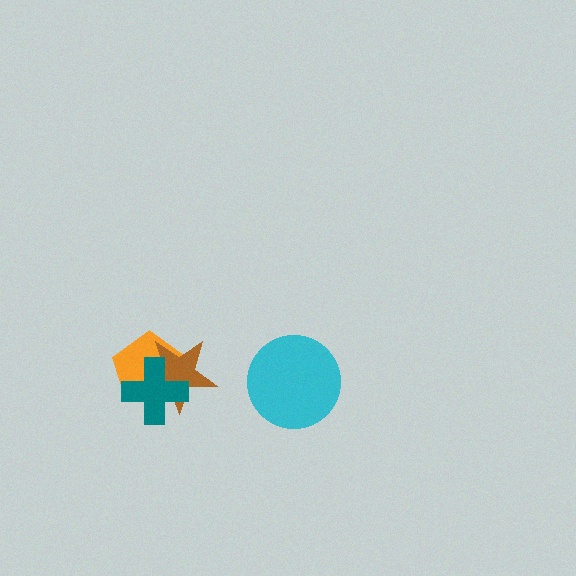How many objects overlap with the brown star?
2 objects overlap with the brown star.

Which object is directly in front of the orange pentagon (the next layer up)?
The brown star is directly in front of the orange pentagon.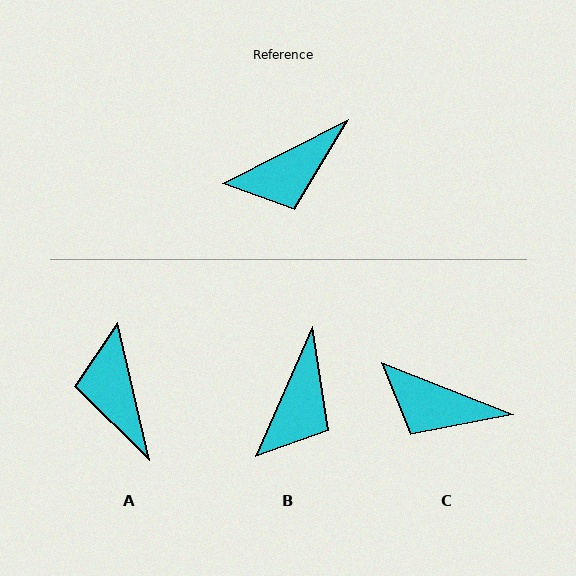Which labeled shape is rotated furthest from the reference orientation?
A, about 104 degrees away.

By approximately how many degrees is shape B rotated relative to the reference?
Approximately 40 degrees counter-clockwise.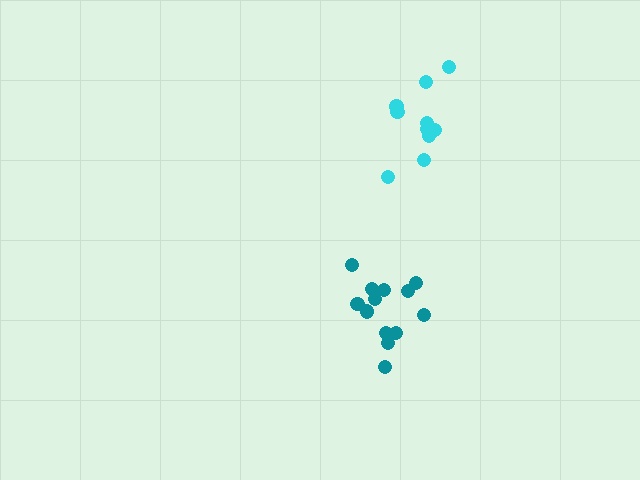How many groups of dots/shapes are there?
There are 2 groups.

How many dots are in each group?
Group 1: 13 dots, Group 2: 10 dots (23 total).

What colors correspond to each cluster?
The clusters are colored: teal, cyan.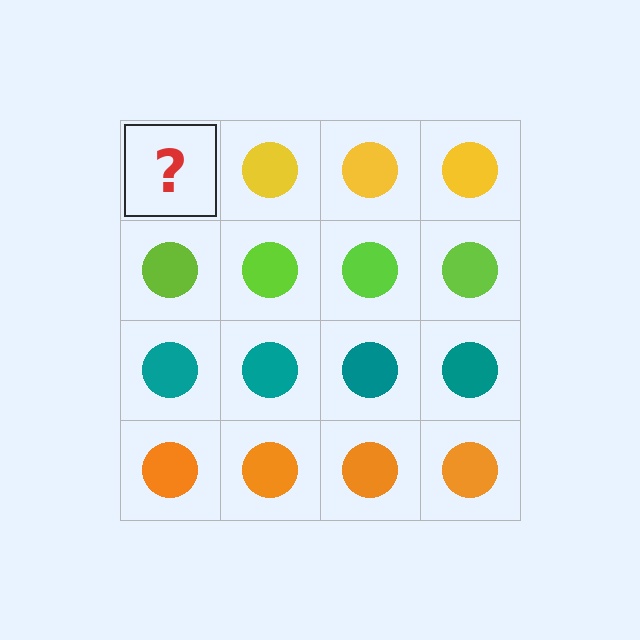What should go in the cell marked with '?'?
The missing cell should contain a yellow circle.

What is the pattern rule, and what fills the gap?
The rule is that each row has a consistent color. The gap should be filled with a yellow circle.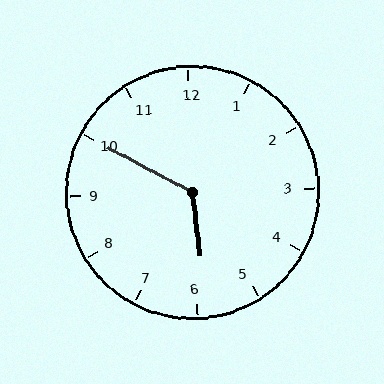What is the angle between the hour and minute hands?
Approximately 125 degrees.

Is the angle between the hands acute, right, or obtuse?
It is obtuse.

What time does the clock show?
5:50.